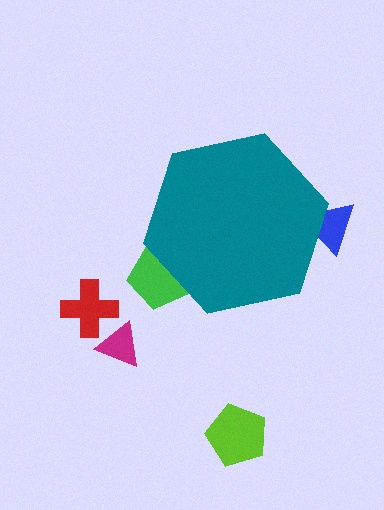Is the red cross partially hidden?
No, the red cross is fully visible.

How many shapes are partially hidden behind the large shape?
2 shapes are partially hidden.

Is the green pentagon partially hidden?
Yes, the green pentagon is partially hidden behind the teal hexagon.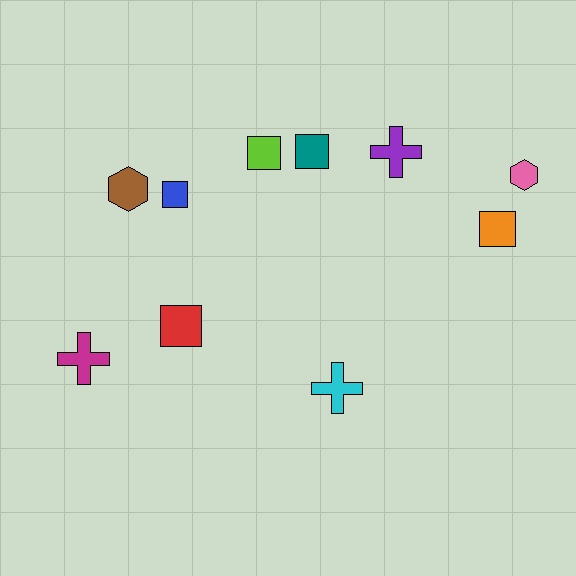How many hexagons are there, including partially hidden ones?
There are 2 hexagons.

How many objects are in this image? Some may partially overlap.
There are 10 objects.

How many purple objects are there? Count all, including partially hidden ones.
There is 1 purple object.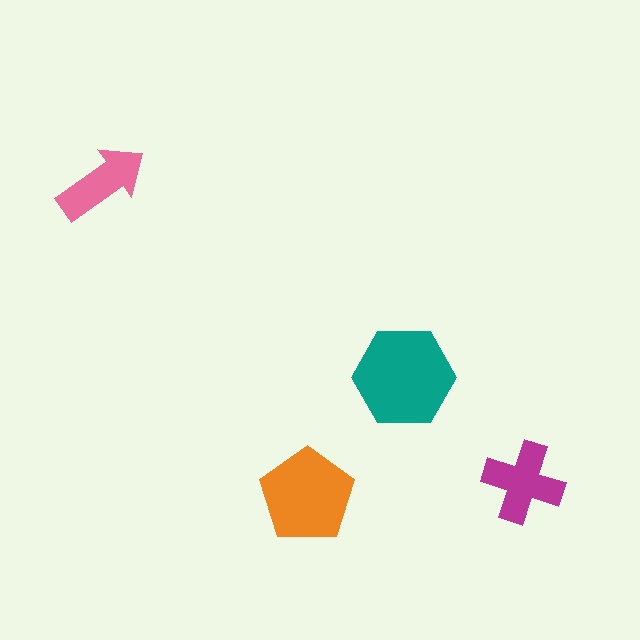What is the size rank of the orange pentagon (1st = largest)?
2nd.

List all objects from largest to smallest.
The teal hexagon, the orange pentagon, the magenta cross, the pink arrow.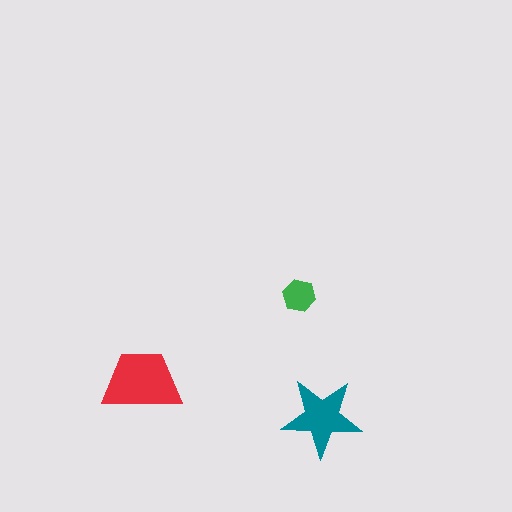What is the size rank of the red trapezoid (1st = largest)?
1st.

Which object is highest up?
The green hexagon is topmost.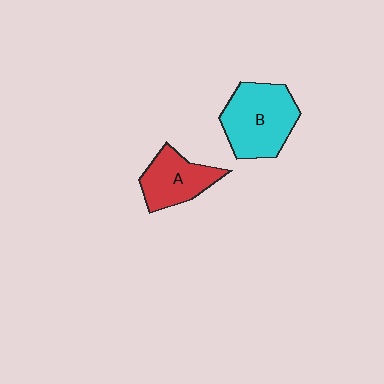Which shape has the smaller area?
Shape A (red).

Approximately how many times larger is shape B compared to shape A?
Approximately 1.4 times.